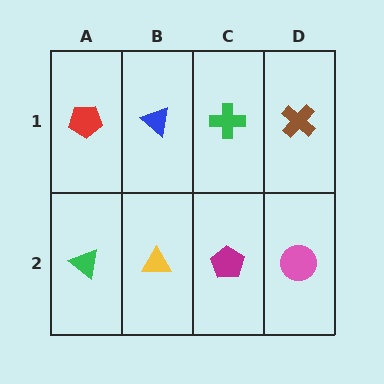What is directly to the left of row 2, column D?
A magenta pentagon.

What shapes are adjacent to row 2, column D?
A brown cross (row 1, column D), a magenta pentagon (row 2, column C).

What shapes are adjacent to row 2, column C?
A green cross (row 1, column C), a yellow triangle (row 2, column B), a pink circle (row 2, column D).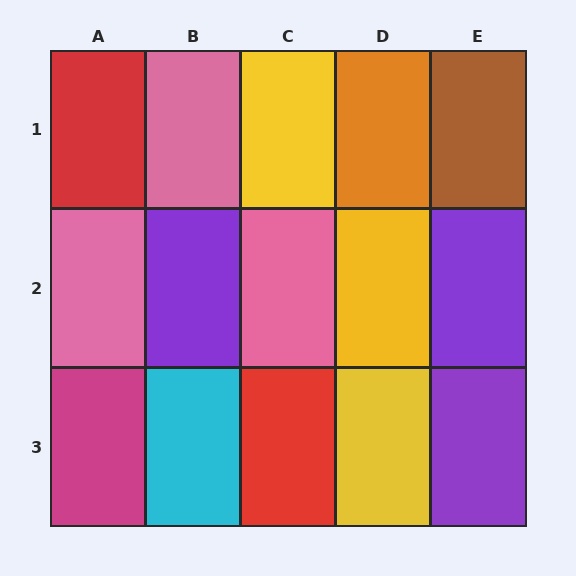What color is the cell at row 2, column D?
Yellow.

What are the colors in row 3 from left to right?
Magenta, cyan, red, yellow, purple.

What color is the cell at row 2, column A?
Pink.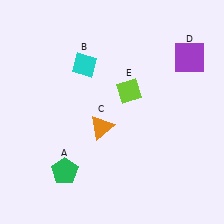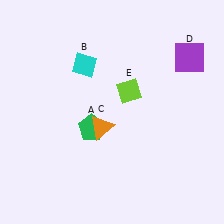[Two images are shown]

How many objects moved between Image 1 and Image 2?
1 object moved between the two images.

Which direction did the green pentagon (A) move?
The green pentagon (A) moved up.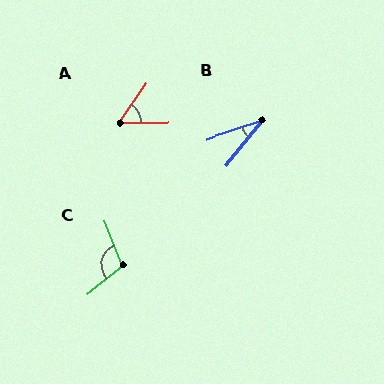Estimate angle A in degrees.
Approximately 56 degrees.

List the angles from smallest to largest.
B (33°), A (56°), C (108°).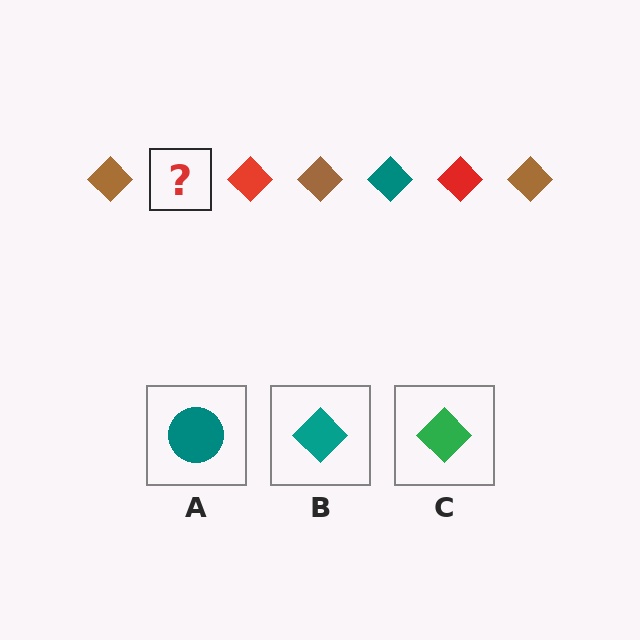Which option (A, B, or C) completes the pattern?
B.